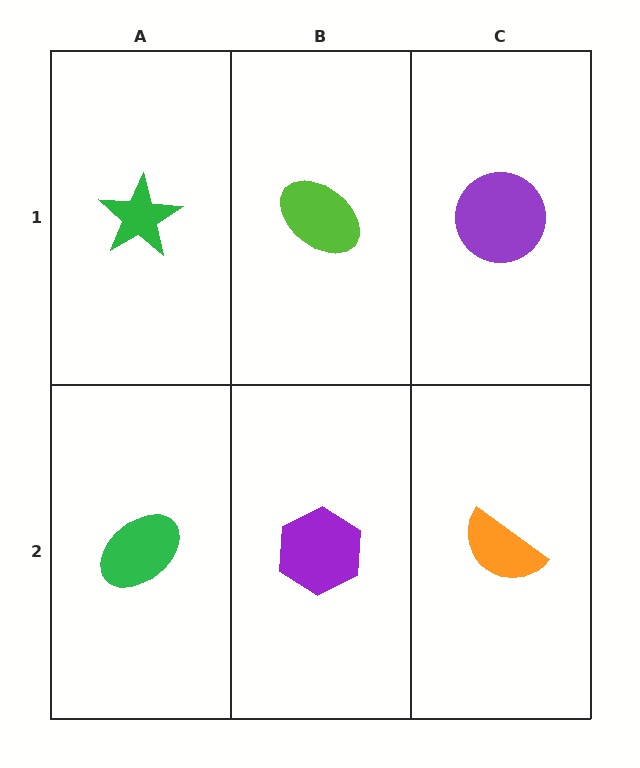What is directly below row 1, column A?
A green ellipse.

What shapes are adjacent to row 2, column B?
A lime ellipse (row 1, column B), a green ellipse (row 2, column A), an orange semicircle (row 2, column C).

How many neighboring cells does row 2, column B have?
3.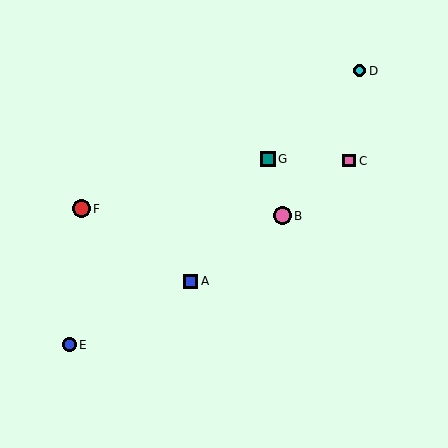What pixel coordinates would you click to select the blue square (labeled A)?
Click at (191, 281) to select the blue square A.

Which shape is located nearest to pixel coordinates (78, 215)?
The red circle (labeled F) at (82, 209) is nearest to that location.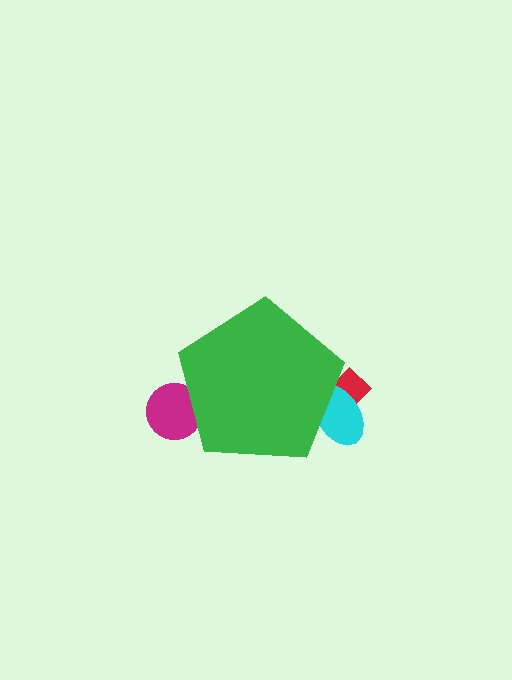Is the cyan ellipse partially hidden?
Yes, the cyan ellipse is partially hidden behind the green pentagon.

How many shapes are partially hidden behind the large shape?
3 shapes are partially hidden.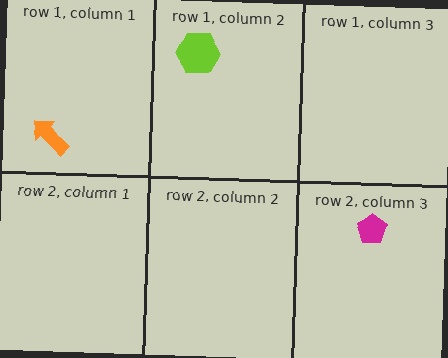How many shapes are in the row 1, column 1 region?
1.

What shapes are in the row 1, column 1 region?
The orange arrow.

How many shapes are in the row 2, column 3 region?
1.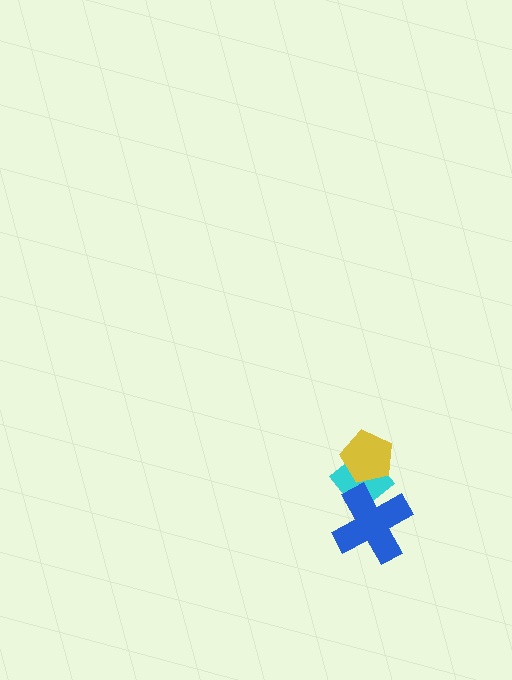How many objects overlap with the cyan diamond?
2 objects overlap with the cyan diamond.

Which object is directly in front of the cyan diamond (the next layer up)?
The yellow pentagon is directly in front of the cyan diamond.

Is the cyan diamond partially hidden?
Yes, it is partially covered by another shape.